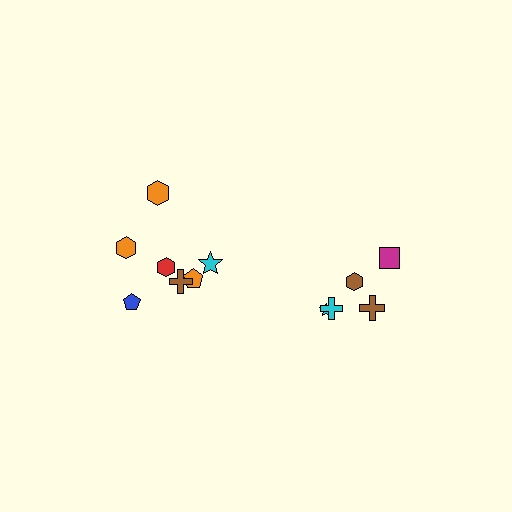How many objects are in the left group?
There are 7 objects.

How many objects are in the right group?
There are 5 objects.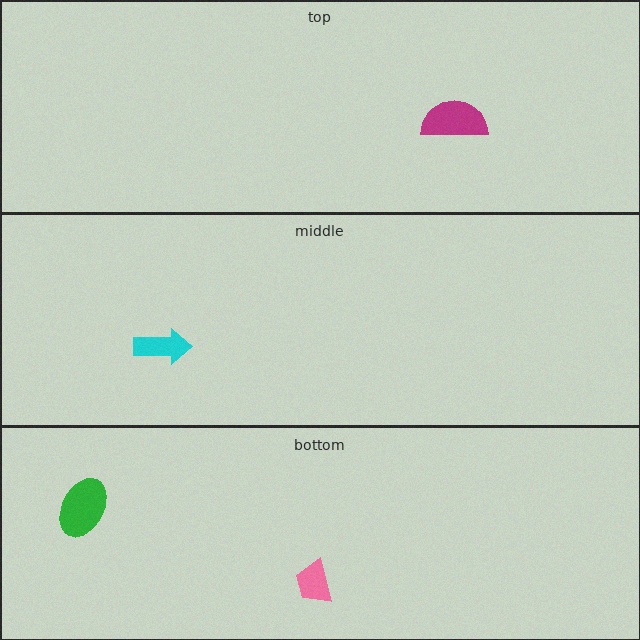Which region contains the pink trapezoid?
The bottom region.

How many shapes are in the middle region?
1.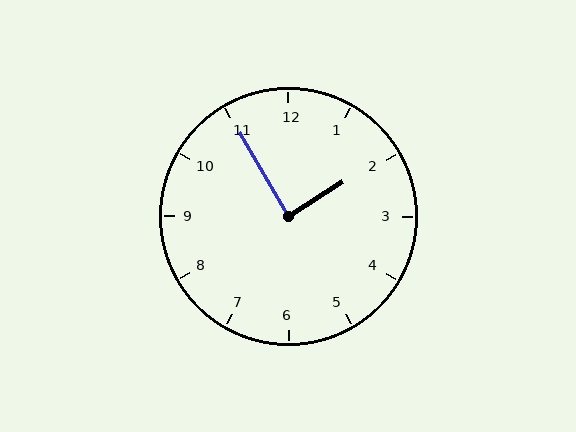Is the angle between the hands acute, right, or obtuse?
It is right.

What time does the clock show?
1:55.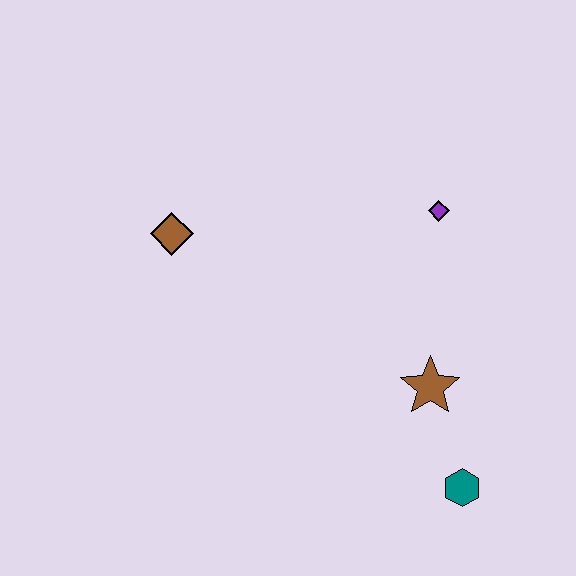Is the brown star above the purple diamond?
No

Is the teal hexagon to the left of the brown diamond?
No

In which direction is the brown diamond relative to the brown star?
The brown diamond is to the left of the brown star.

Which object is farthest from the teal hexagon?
The brown diamond is farthest from the teal hexagon.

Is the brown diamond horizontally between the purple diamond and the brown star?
No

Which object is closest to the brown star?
The teal hexagon is closest to the brown star.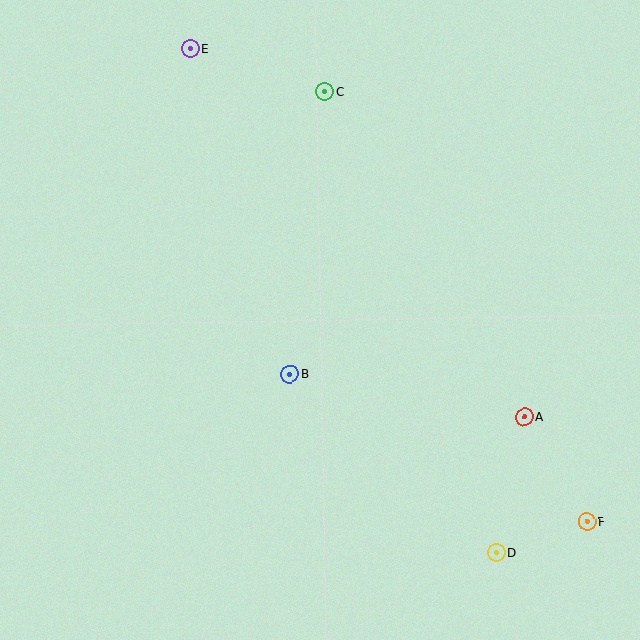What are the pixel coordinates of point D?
Point D is at (497, 553).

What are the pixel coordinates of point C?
Point C is at (325, 92).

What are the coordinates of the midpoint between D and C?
The midpoint between D and C is at (411, 322).